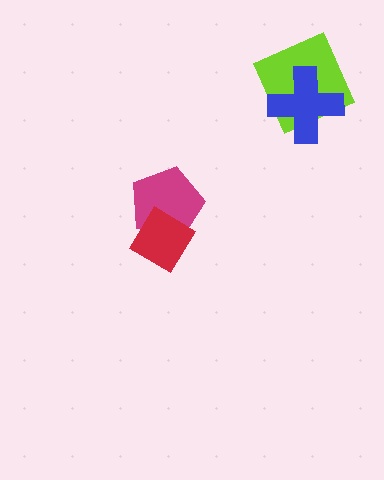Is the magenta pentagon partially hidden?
Yes, it is partially covered by another shape.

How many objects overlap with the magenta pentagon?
1 object overlaps with the magenta pentagon.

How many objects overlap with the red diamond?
1 object overlaps with the red diamond.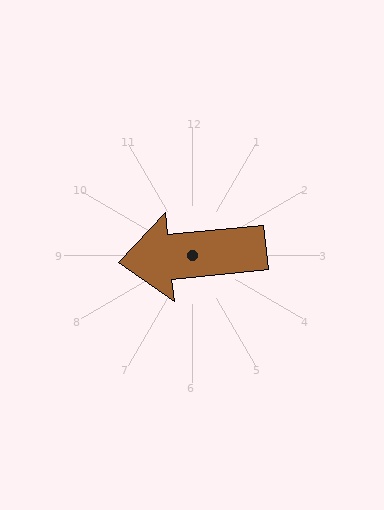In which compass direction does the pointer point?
West.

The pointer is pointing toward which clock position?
Roughly 9 o'clock.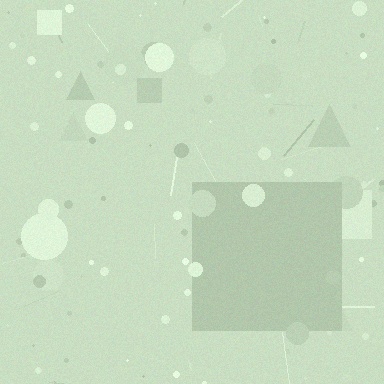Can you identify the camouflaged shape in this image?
The camouflaged shape is a square.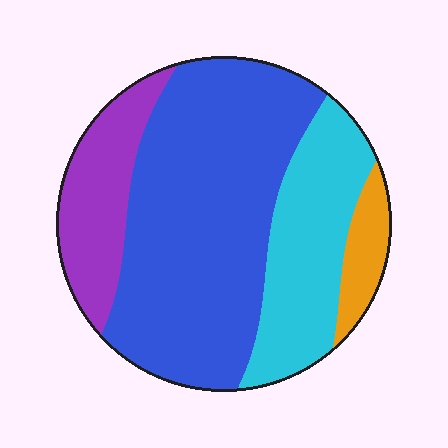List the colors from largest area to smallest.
From largest to smallest: blue, cyan, purple, orange.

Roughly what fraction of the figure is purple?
Purple covers roughly 15% of the figure.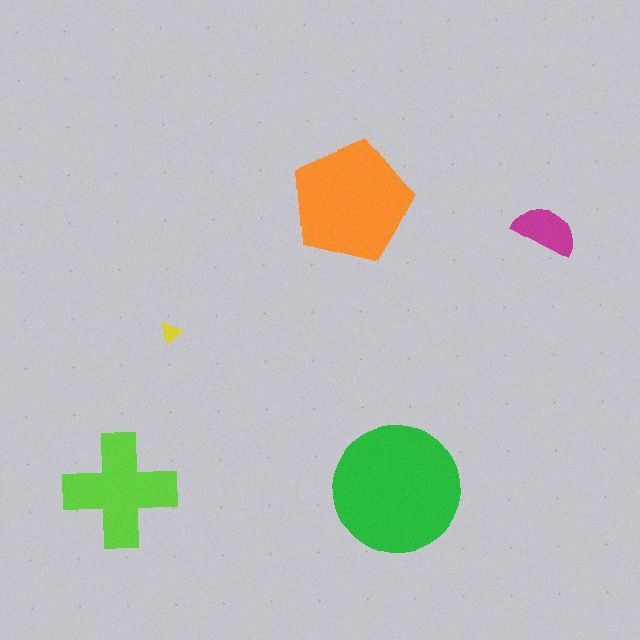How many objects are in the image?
There are 5 objects in the image.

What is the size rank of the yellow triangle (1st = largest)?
5th.